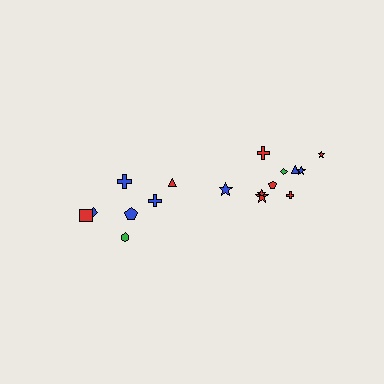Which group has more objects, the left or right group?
The right group.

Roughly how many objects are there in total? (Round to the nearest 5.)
Roughly 15 objects in total.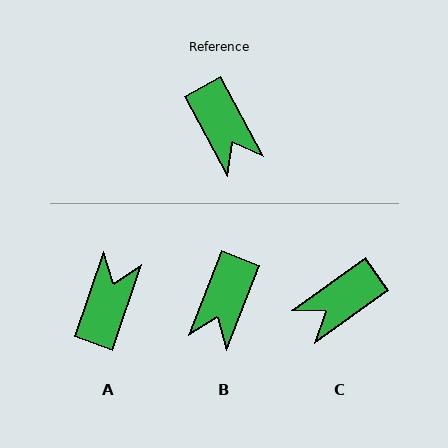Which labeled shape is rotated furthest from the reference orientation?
A, about 133 degrees away.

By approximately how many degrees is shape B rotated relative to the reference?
Approximately 50 degrees clockwise.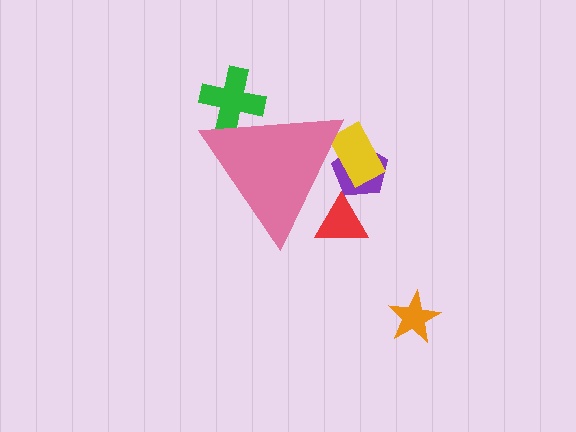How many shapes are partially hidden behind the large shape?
4 shapes are partially hidden.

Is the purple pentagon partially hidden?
Yes, the purple pentagon is partially hidden behind the pink triangle.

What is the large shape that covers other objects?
A pink triangle.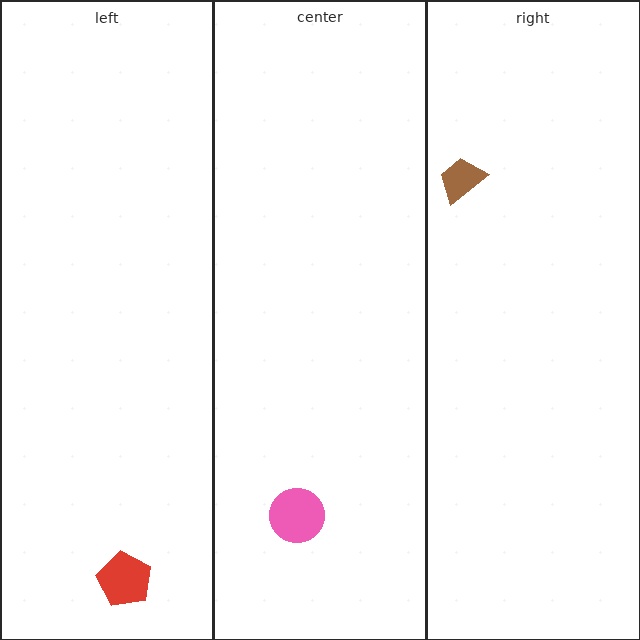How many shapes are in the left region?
1.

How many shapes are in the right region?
1.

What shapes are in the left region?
The red pentagon.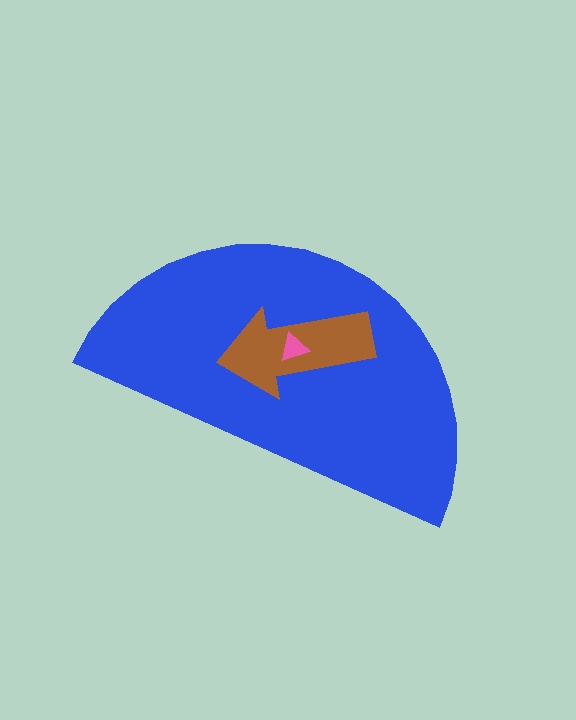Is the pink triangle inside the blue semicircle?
Yes.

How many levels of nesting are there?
3.